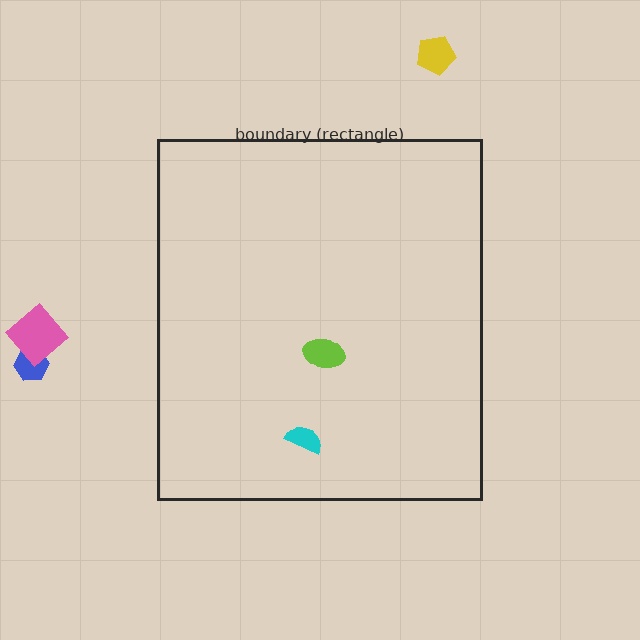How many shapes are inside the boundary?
2 inside, 3 outside.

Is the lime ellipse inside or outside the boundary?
Inside.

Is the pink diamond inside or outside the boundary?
Outside.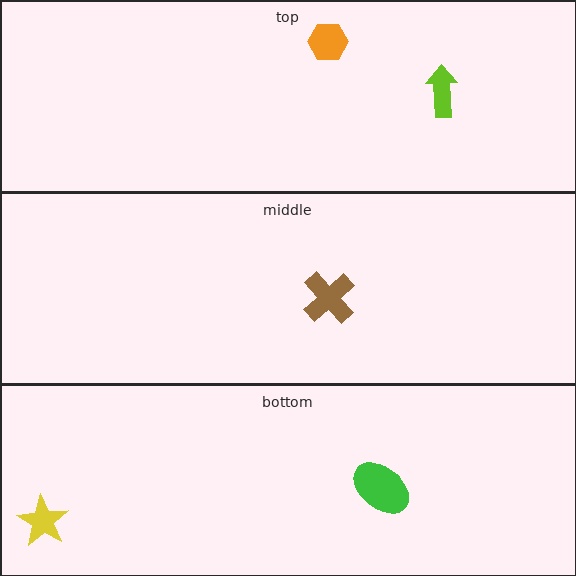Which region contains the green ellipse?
The bottom region.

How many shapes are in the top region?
2.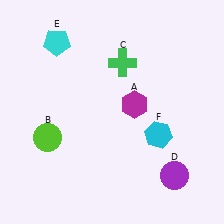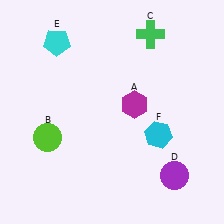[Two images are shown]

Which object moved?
The green cross (C) moved up.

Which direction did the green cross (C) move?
The green cross (C) moved up.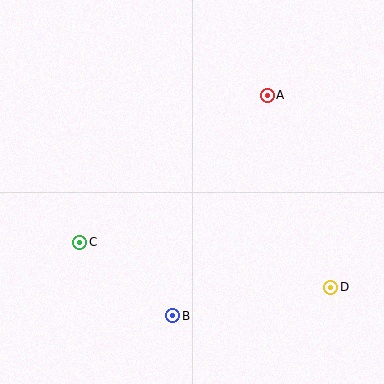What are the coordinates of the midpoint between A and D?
The midpoint between A and D is at (299, 191).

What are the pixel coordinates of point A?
Point A is at (267, 95).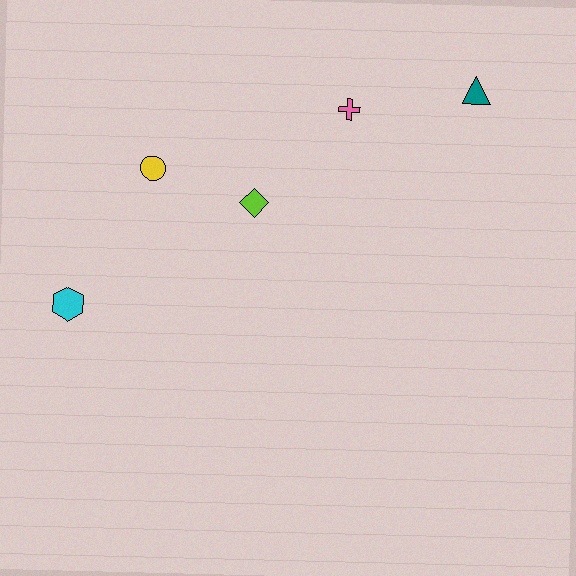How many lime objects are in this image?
There is 1 lime object.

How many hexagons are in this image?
There is 1 hexagon.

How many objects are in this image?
There are 5 objects.